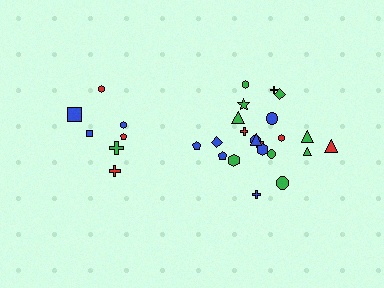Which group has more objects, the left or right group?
The right group.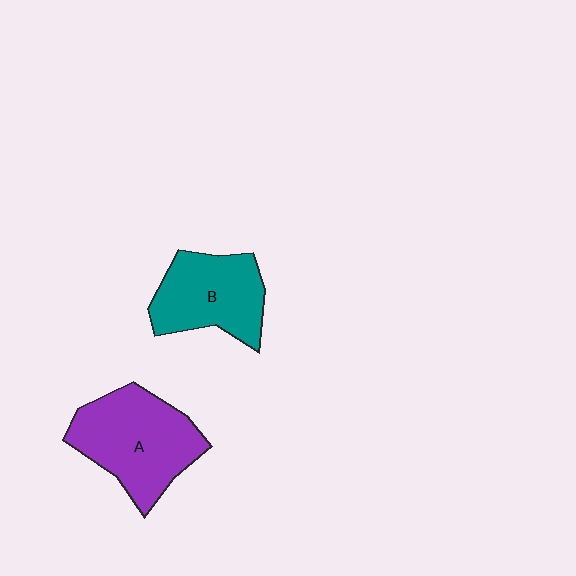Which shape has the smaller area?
Shape B (teal).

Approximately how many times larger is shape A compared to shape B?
Approximately 1.2 times.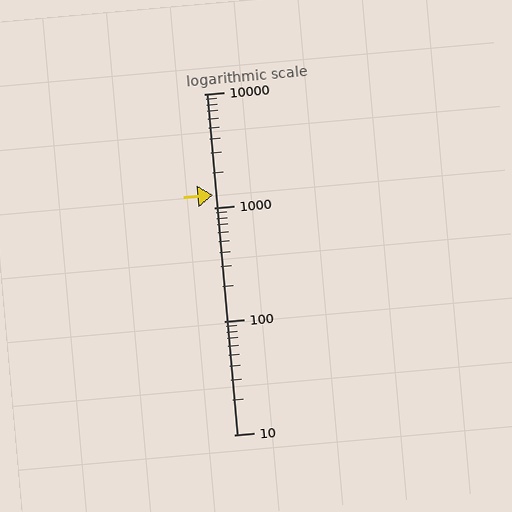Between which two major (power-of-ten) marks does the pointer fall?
The pointer is between 1000 and 10000.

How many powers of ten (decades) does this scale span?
The scale spans 3 decades, from 10 to 10000.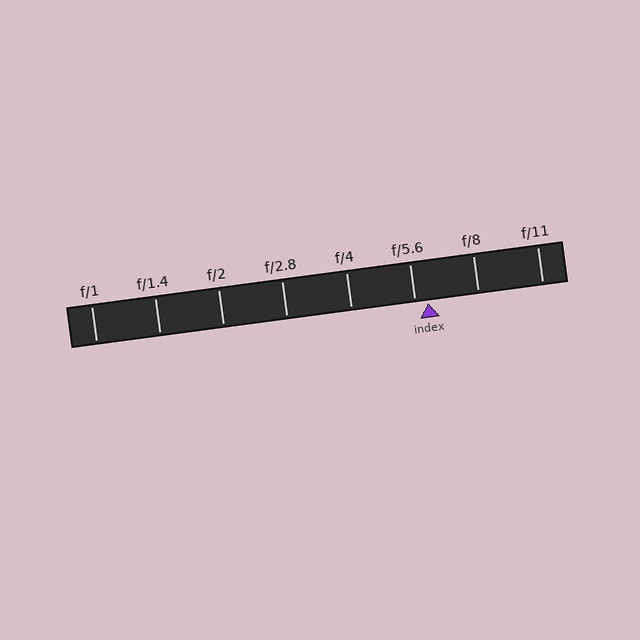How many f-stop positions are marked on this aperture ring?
There are 8 f-stop positions marked.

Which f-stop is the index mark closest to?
The index mark is closest to f/5.6.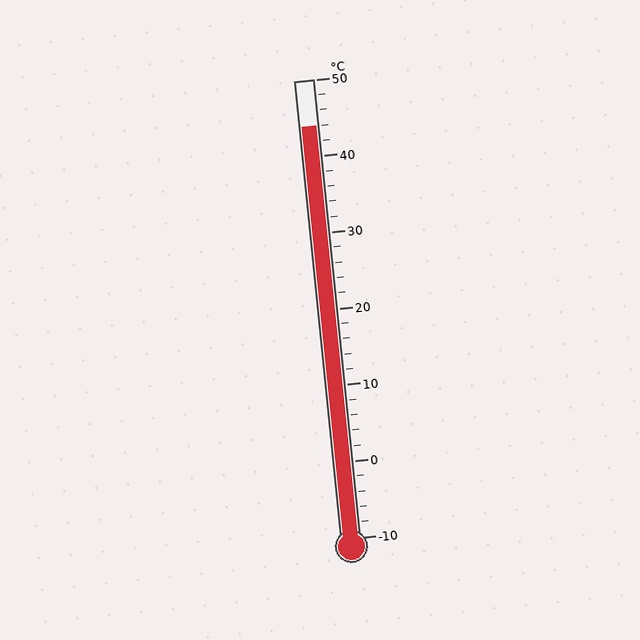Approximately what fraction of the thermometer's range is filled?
The thermometer is filled to approximately 90% of its range.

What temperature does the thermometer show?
The thermometer shows approximately 44°C.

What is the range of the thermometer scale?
The thermometer scale ranges from -10°C to 50°C.